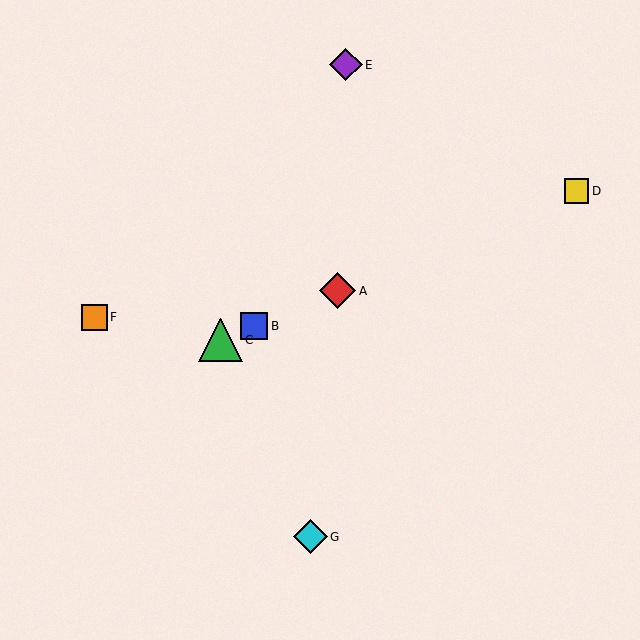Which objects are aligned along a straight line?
Objects A, B, C, D are aligned along a straight line.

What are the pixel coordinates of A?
Object A is at (338, 291).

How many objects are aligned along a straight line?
4 objects (A, B, C, D) are aligned along a straight line.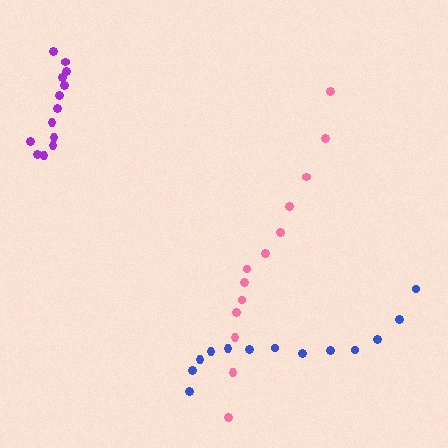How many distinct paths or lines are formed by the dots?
There are 3 distinct paths.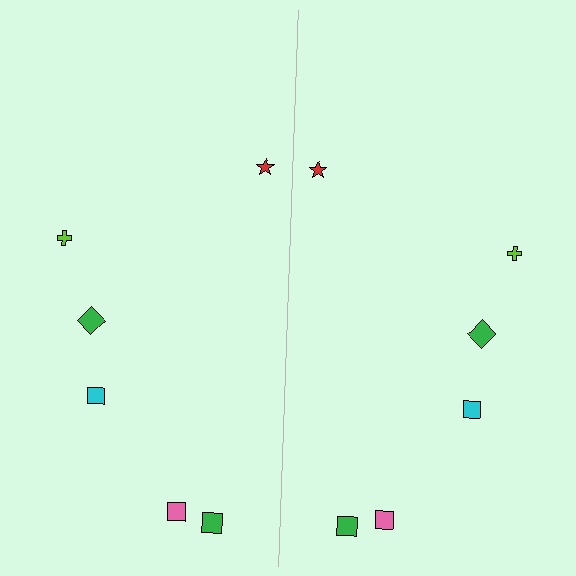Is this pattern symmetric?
Yes, this pattern has bilateral (reflection) symmetry.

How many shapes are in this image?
There are 12 shapes in this image.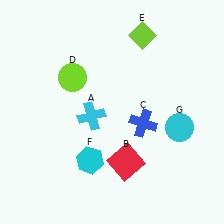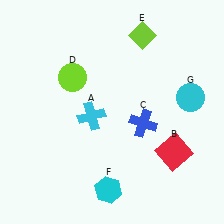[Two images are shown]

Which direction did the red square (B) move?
The red square (B) moved right.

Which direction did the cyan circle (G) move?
The cyan circle (G) moved up.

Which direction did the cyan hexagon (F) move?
The cyan hexagon (F) moved down.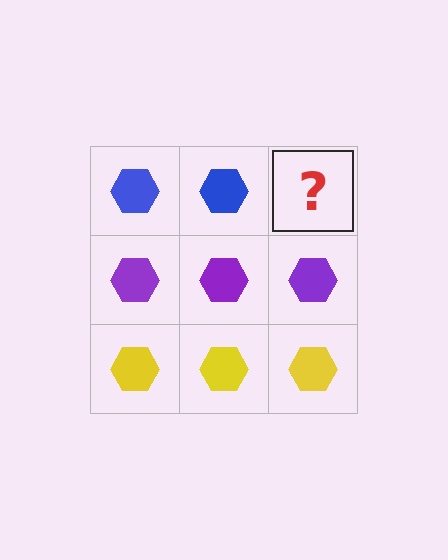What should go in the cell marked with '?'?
The missing cell should contain a blue hexagon.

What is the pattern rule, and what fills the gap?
The rule is that each row has a consistent color. The gap should be filled with a blue hexagon.